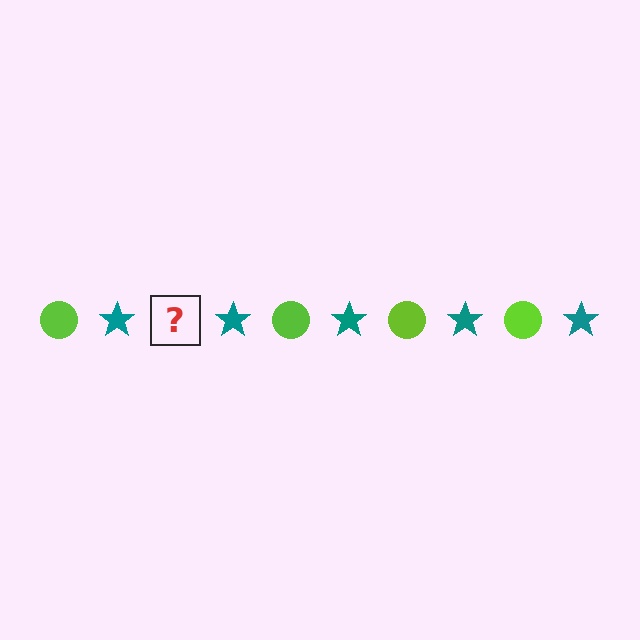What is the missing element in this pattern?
The missing element is a lime circle.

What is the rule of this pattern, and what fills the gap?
The rule is that the pattern alternates between lime circle and teal star. The gap should be filled with a lime circle.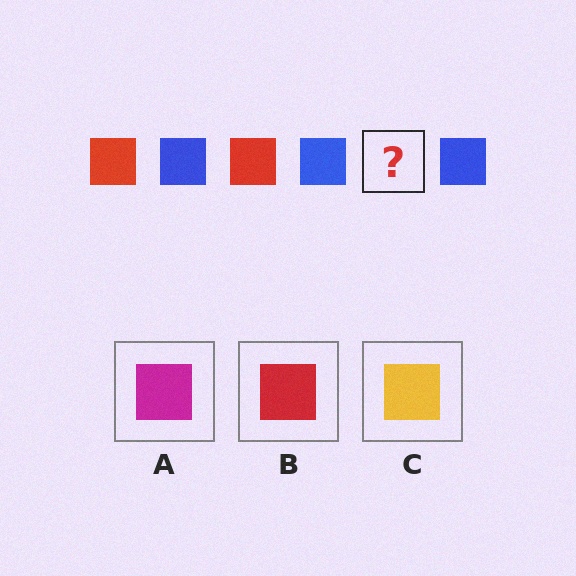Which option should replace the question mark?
Option B.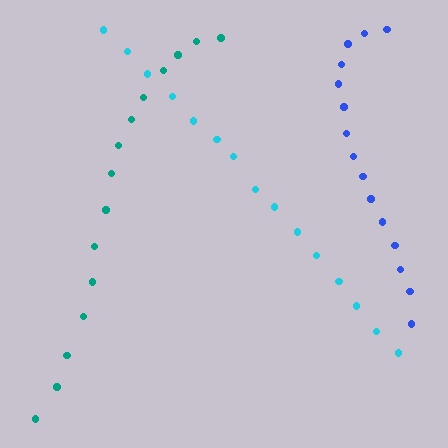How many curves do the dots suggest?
There are 3 distinct paths.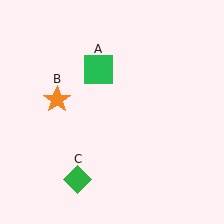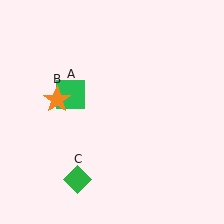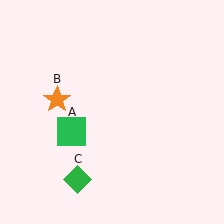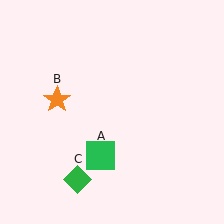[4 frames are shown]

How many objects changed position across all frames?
1 object changed position: green square (object A).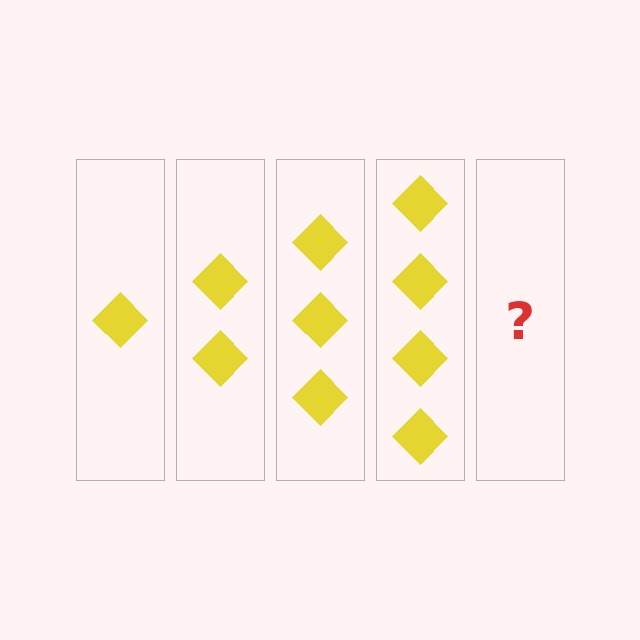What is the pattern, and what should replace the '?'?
The pattern is that each step adds one more diamond. The '?' should be 5 diamonds.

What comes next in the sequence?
The next element should be 5 diamonds.